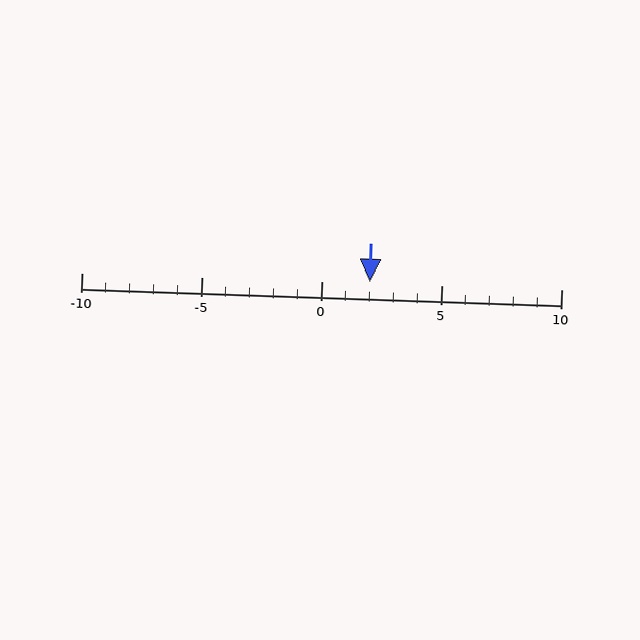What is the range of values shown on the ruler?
The ruler shows values from -10 to 10.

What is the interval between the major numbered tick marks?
The major tick marks are spaced 5 units apart.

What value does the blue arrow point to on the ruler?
The blue arrow points to approximately 2.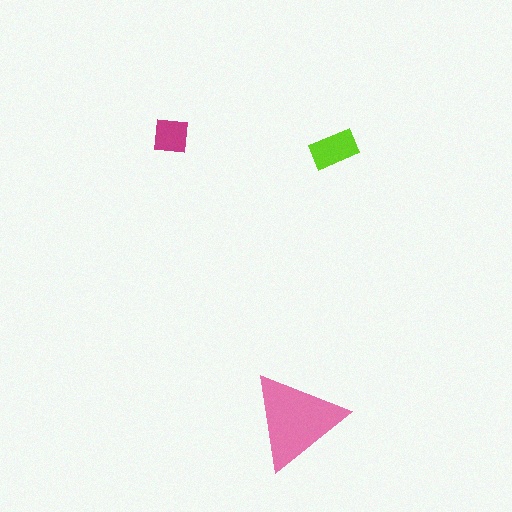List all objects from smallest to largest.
The magenta square, the lime rectangle, the pink triangle.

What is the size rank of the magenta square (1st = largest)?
3rd.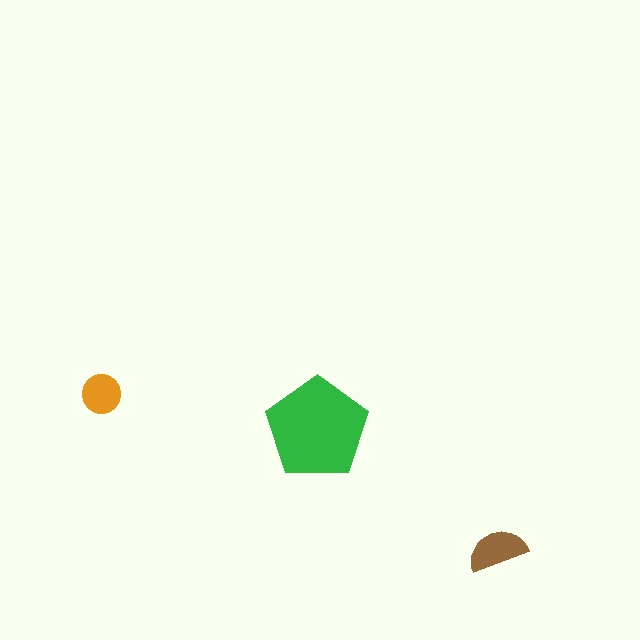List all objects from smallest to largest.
The orange circle, the brown semicircle, the green pentagon.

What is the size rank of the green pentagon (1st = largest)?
1st.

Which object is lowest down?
The brown semicircle is bottommost.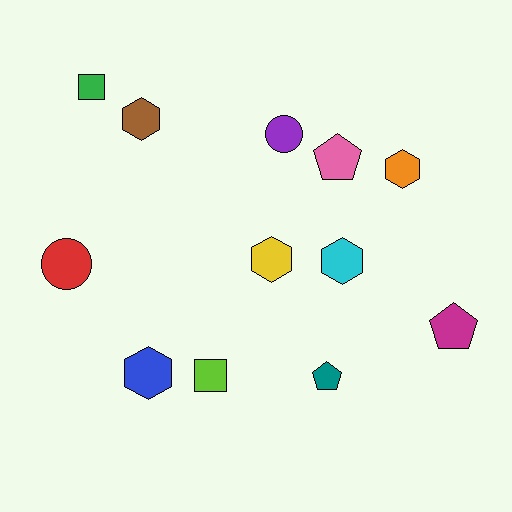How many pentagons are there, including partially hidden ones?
There are 3 pentagons.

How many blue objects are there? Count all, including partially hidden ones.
There is 1 blue object.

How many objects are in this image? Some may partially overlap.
There are 12 objects.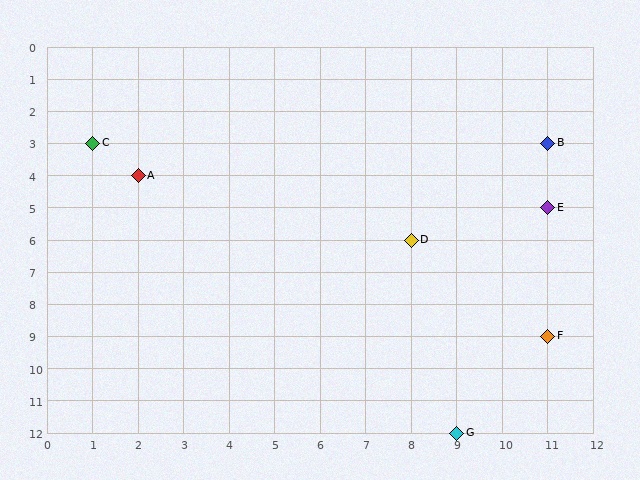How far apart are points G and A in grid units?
Points G and A are 7 columns and 8 rows apart (about 10.6 grid units diagonally).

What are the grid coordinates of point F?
Point F is at grid coordinates (11, 9).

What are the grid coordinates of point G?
Point G is at grid coordinates (9, 12).